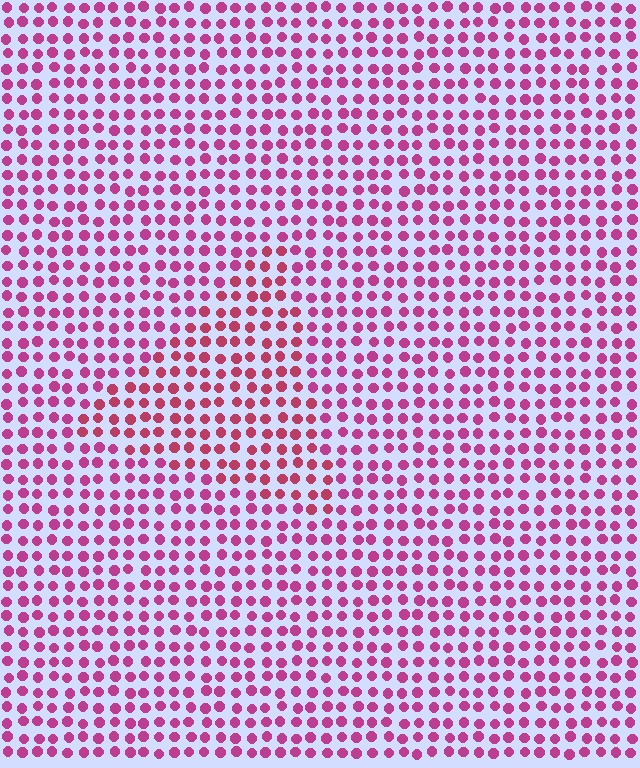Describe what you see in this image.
The image is filled with small magenta elements in a uniform arrangement. A triangle-shaped region is visible where the elements are tinted to a slightly different hue, forming a subtle color boundary.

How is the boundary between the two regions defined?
The boundary is defined purely by a slight shift in hue (about 21 degrees). Spacing, size, and orientation are identical on both sides.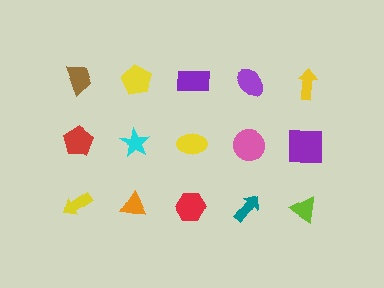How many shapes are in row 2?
5 shapes.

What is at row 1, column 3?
A purple rectangle.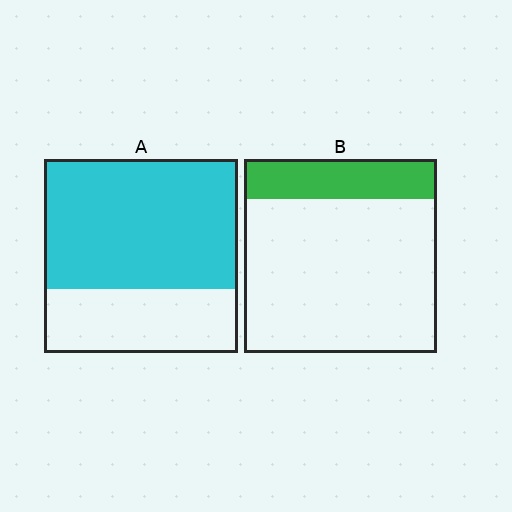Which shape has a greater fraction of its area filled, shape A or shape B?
Shape A.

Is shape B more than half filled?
No.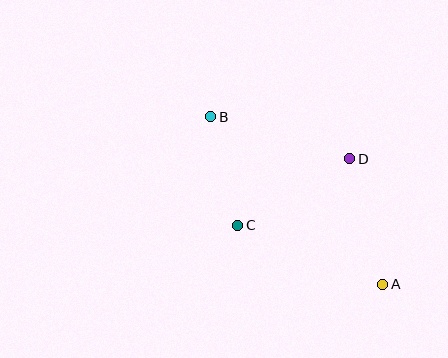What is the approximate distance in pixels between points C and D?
The distance between C and D is approximately 131 pixels.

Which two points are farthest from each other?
Points A and B are farthest from each other.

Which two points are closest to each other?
Points B and C are closest to each other.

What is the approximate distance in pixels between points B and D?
The distance between B and D is approximately 146 pixels.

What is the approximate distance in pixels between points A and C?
The distance between A and C is approximately 156 pixels.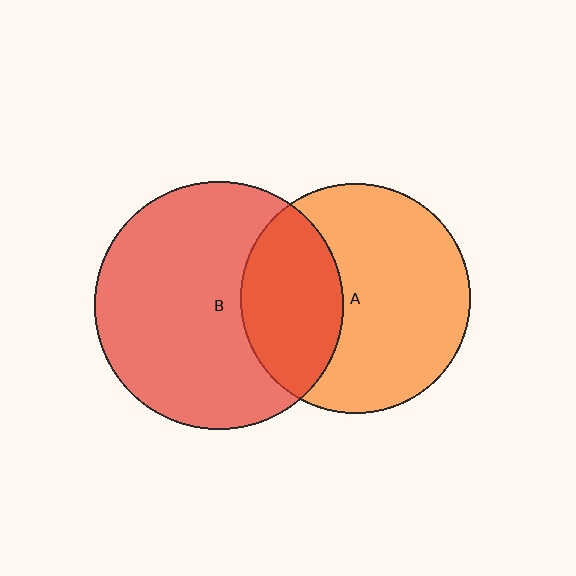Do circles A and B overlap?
Yes.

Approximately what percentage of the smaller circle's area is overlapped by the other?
Approximately 35%.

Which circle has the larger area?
Circle B (red).